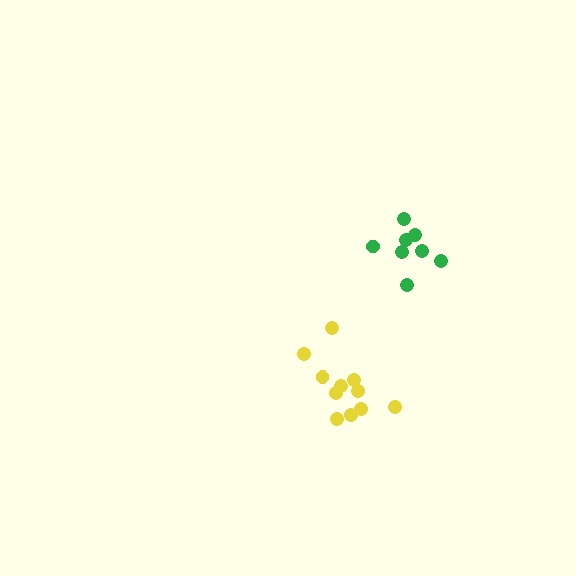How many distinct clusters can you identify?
There are 2 distinct clusters.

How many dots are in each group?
Group 1: 8 dots, Group 2: 11 dots (19 total).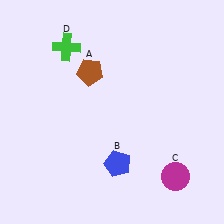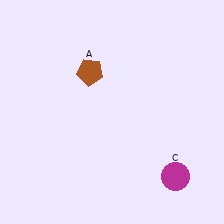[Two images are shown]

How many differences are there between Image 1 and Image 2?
There are 2 differences between the two images.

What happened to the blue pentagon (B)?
The blue pentagon (B) was removed in Image 2. It was in the bottom-right area of Image 1.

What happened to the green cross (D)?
The green cross (D) was removed in Image 2. It was in the top-left area of Image 1.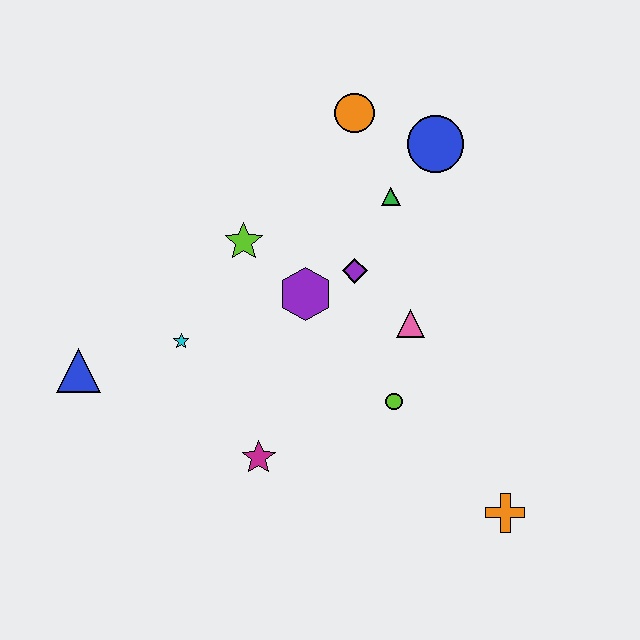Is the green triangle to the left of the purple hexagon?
No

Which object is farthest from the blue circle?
The blue triangle is farthest from the blue circle.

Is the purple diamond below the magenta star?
No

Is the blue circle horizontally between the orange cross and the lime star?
Yes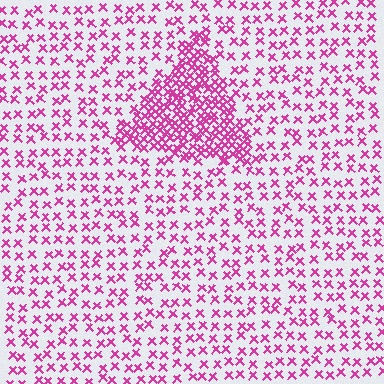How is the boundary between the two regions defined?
The boundary is defined by a change in element density (approximately 2.6x ratio). All elements are the same color, size, and shape.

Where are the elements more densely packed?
The elements are more densely packed inside the triangle boundary.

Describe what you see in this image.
The image contains small magenta elements arranged at two different densities. A triangle-shaped region is visible where the elements are more densely packed than the surrounding area.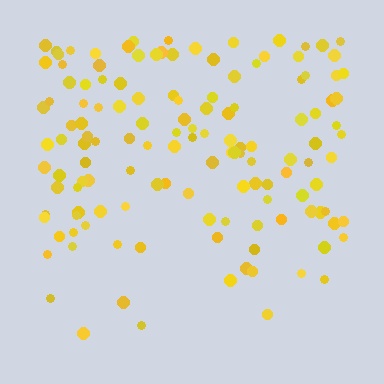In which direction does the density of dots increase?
From bottom to top, with the top side densest.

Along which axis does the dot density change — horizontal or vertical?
Vertical.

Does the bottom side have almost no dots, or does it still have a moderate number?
Still a moderate number, just noticeably fewer than the top.